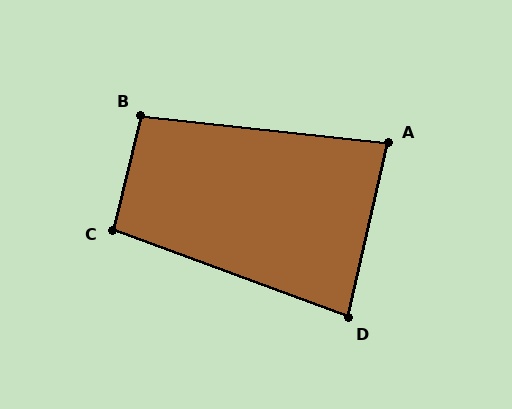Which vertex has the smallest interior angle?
D, at approximately 83 degrees.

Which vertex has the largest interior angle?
B, at approximately 97 degrees.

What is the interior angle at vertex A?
Approximately 83 degrees (acute).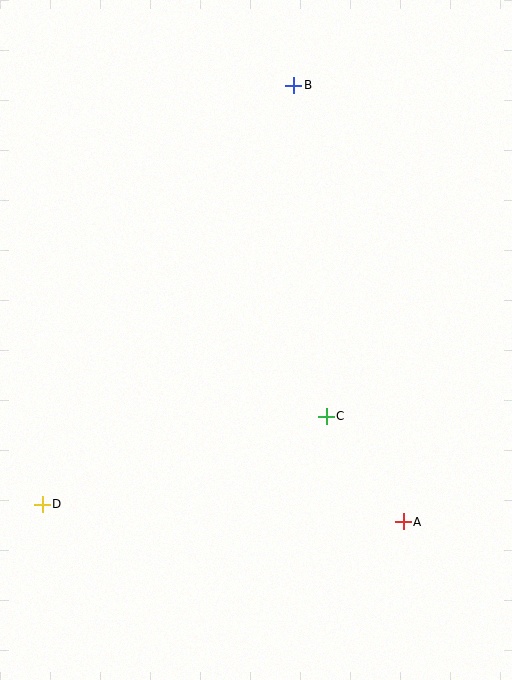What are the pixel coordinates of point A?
Point A is at (403, 522).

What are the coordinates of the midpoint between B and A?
The midpoint between B and A is at (348, 304).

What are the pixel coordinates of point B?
Point B is at (293, 85).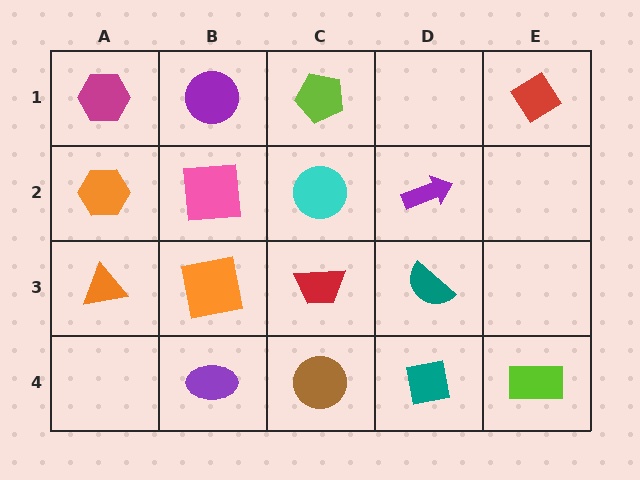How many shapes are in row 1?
4 shapes.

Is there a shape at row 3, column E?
No, that cell is empty.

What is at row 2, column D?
A purple arrow.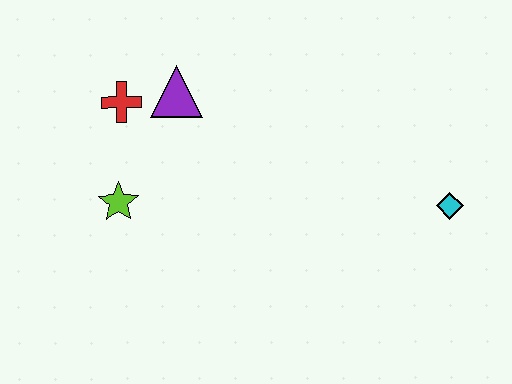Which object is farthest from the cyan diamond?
The red cross is farthest from the cyan diamond.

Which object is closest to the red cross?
The purple triangle is closest to the red cross.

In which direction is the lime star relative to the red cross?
The lime star is below the red cross.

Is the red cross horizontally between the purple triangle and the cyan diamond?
No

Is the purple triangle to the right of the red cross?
Yes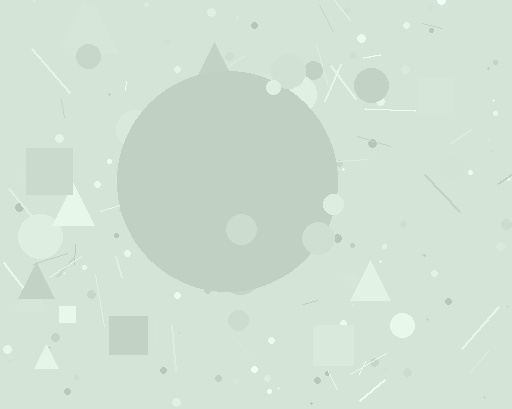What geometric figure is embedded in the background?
A circle is embedded in the background.